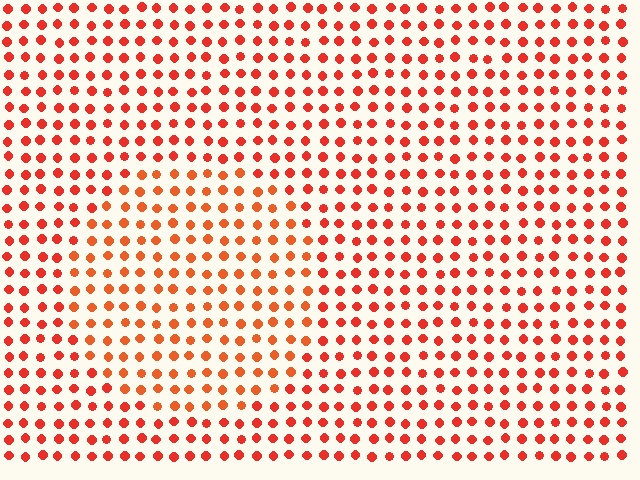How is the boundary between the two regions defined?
The boundary is defined purely by a slight shift in hue (about 15 degrees). Spacing, size, and orientation are identical on both sides.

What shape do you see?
I see a circle.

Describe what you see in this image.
The image is filled with small red elements in a uniform arrangement. A circle-shaped region is visible where the elements are tinted to a slightly different hue, forming a subtle color boundary.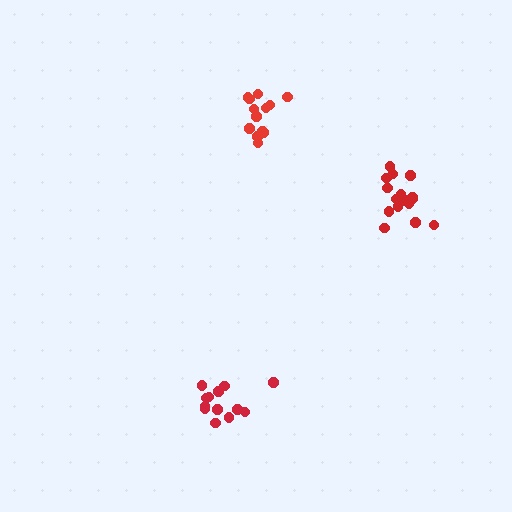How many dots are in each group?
Group 1: 14 dots, Group 2: 13 dots, Group 3: 17 dots (44 total).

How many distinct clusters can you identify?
There are 3 distinct clusters.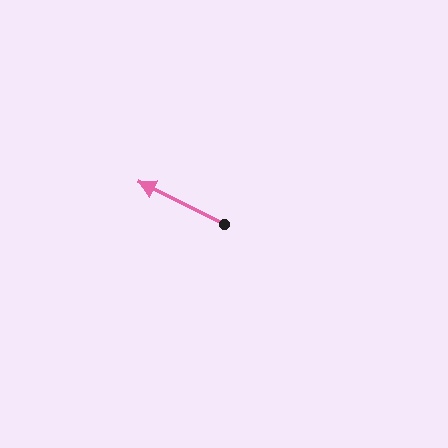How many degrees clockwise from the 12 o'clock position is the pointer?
Approximately 297 degrees.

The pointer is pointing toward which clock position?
Roughly 10 o'clock.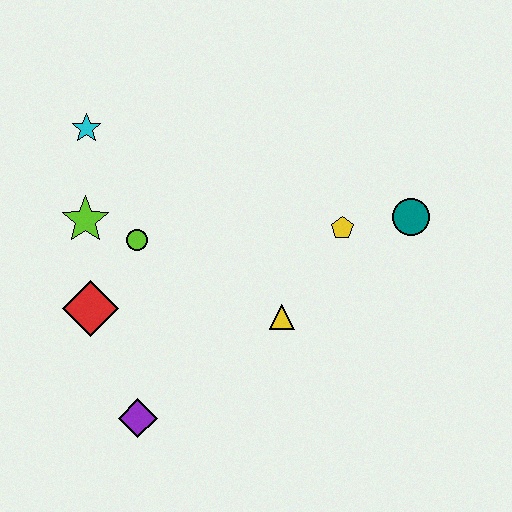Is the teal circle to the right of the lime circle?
Yes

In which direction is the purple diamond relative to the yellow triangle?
The purple diamond is to the left of the yellow triangle.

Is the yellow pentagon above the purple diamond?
Yes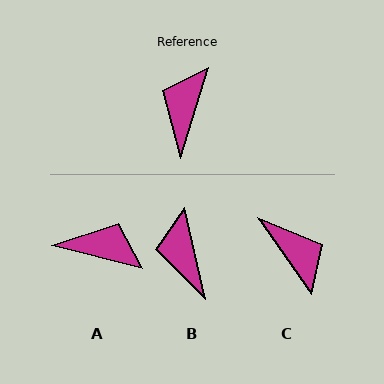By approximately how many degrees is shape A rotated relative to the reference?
Approximately 87 degrees clockwise.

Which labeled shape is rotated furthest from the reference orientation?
C, about 128 degrees away.